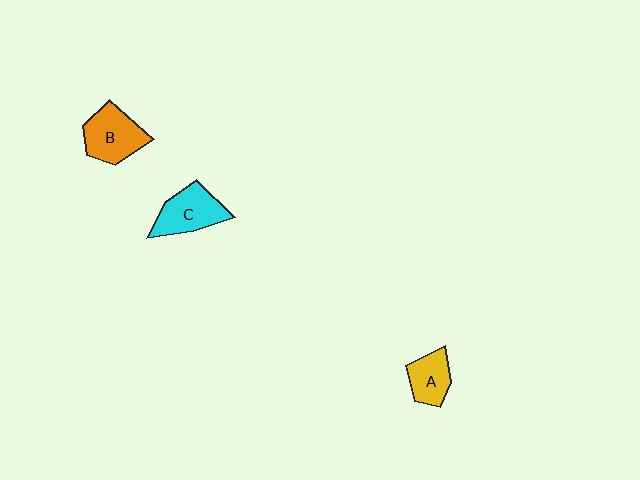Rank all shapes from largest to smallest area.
From largest to smallest: B (orange), C (cyan), A (yellow).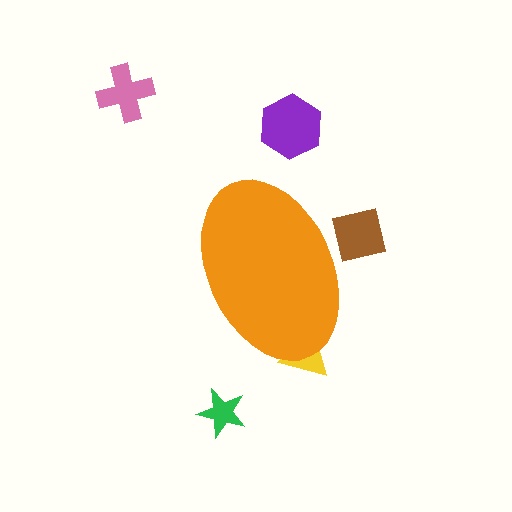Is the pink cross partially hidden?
No, the pink cross is fully visible.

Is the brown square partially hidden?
Yes, the brown square is partially hidden behind the orange ellipse.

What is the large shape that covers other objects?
An orange ellipse.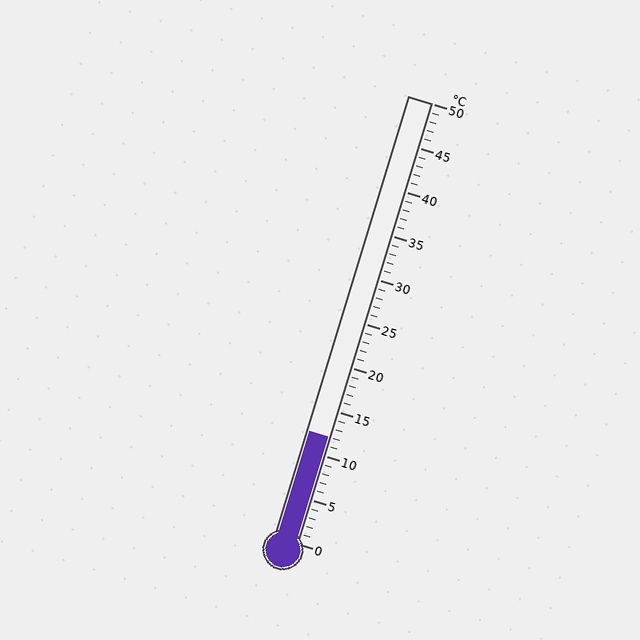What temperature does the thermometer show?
The thermometer shows approximately 12°C.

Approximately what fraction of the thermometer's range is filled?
The thermometer is filled to approximately 25% of its range.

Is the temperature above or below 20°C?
The temperature is below 20°C.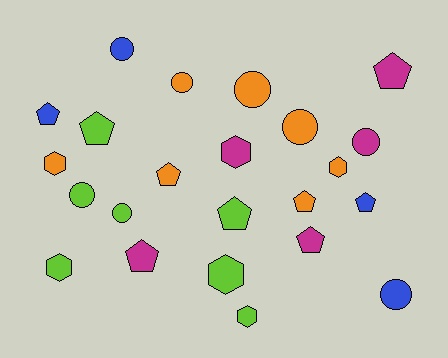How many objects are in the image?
There are 23 objects.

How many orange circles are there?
There are 3 orange circles.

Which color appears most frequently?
Lime, with 7 objects.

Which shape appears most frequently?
Pentagon, with 9 objects.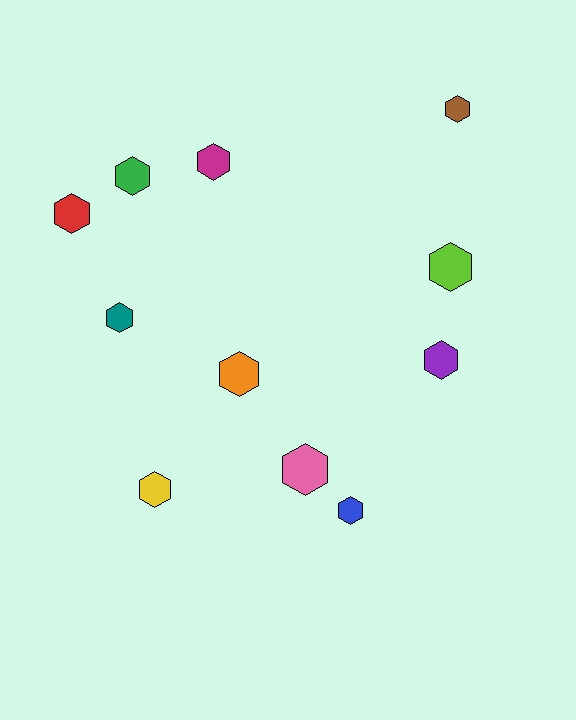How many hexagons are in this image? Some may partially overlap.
There are 11 hexagons.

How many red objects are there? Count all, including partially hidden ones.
There is 1 red object.